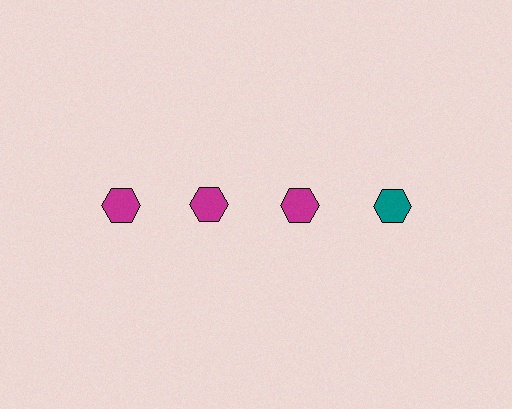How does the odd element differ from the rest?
It has a different color: teal instead of magenta.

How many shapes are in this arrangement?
There are 4 shapes arranged in a grid pattern.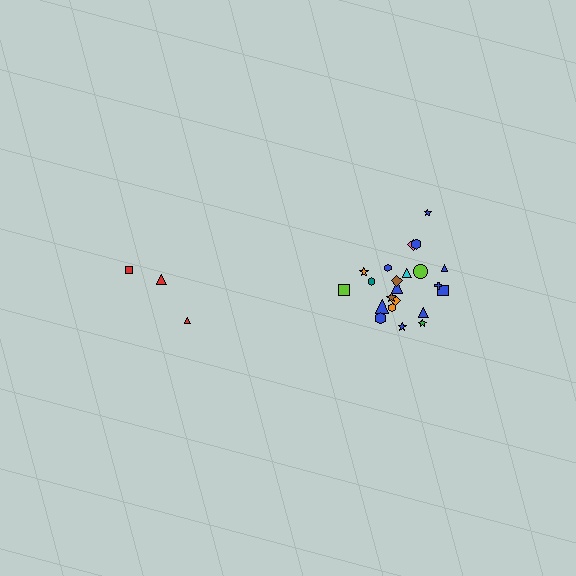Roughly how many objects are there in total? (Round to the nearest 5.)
Roughly 25 objects in total.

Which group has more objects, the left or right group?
The right group.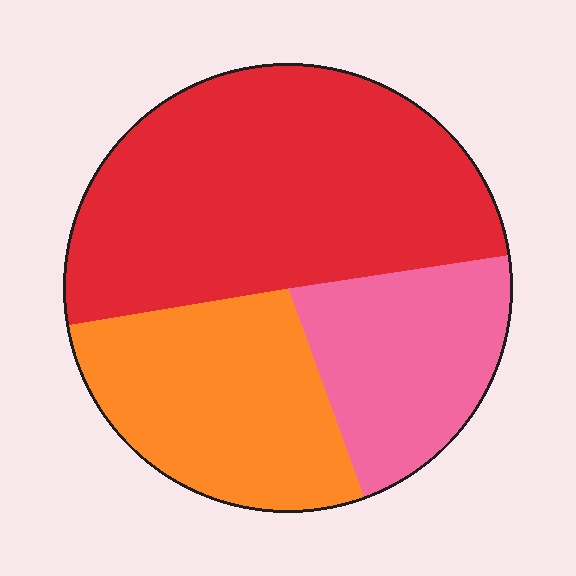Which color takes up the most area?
Red, at roughly 50%.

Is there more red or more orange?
Red.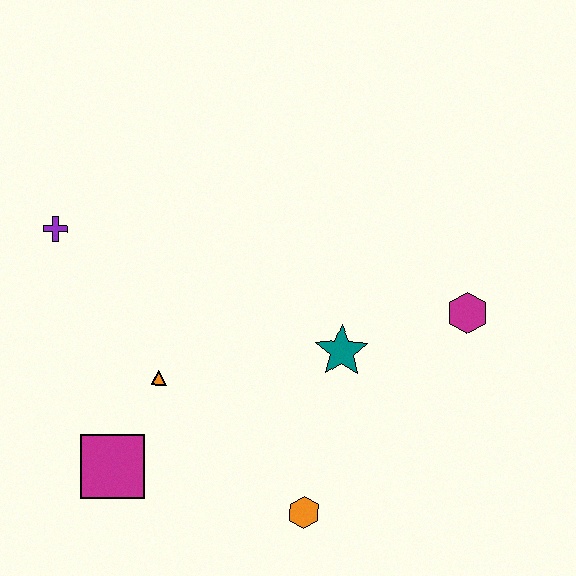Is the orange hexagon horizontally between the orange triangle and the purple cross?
No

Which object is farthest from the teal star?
The purple cross is farthest from the teal star.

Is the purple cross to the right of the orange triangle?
No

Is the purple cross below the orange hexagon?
No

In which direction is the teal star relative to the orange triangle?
The teal star is to the right of the orange triangle.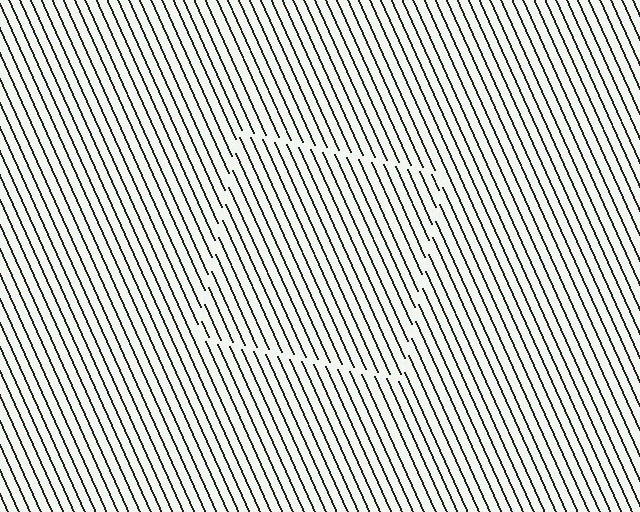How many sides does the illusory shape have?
4 sides — the line-ends trace a square.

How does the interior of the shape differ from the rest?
The interior of the shape contains the same grating, shifted by half a period — the contour is defined by the phase discontinuity where line-ends from the inner and outer gratings abut.